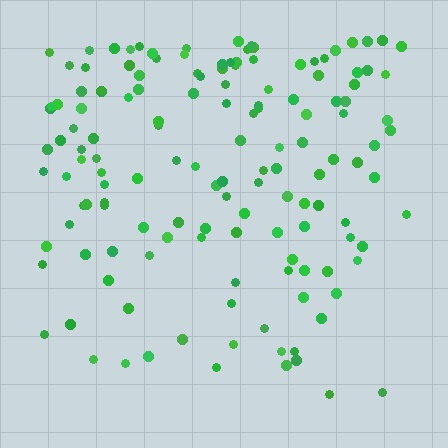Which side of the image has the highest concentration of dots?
The top.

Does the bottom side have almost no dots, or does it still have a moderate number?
Still a moderate number, just noticeably fewer than the top.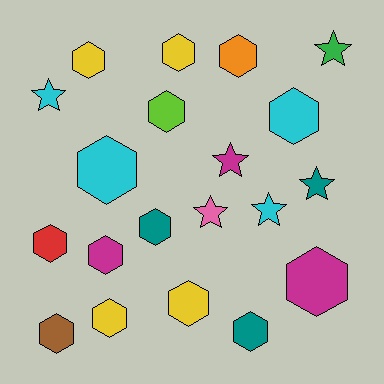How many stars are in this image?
There are 6 stars.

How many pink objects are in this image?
There is 1 pink object.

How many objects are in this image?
There are 20 objects.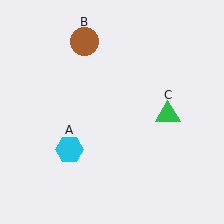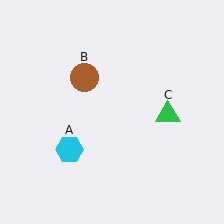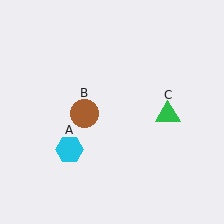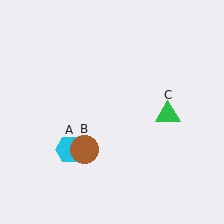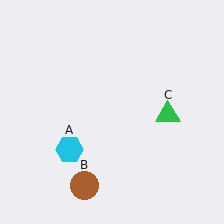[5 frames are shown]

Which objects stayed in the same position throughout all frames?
Cyan hexagon (object A) and green triangle (object C) remained stationary.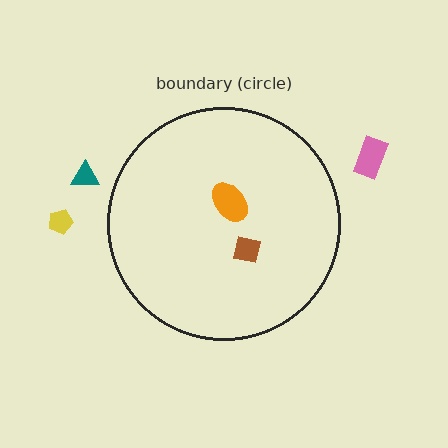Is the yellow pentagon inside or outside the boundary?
Outside.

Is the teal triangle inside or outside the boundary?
Outside.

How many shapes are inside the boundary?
2 inside, 3 outside.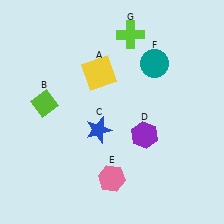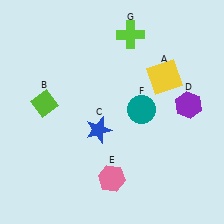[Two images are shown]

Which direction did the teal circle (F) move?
The teal circle (F) moved down.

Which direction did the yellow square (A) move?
The yellow square (A) moved right.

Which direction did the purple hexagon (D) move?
The purple hexagon (D) moved right.